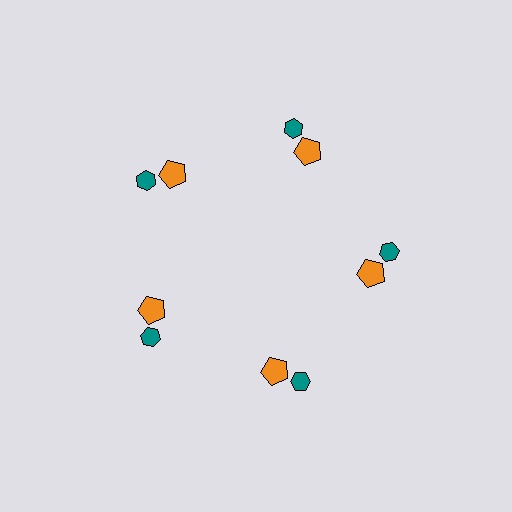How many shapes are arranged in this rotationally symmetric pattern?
There are 10 shapes, arranged in 5 groups of 2.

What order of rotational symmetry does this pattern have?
This pattern has 5-fold rotational symmetry.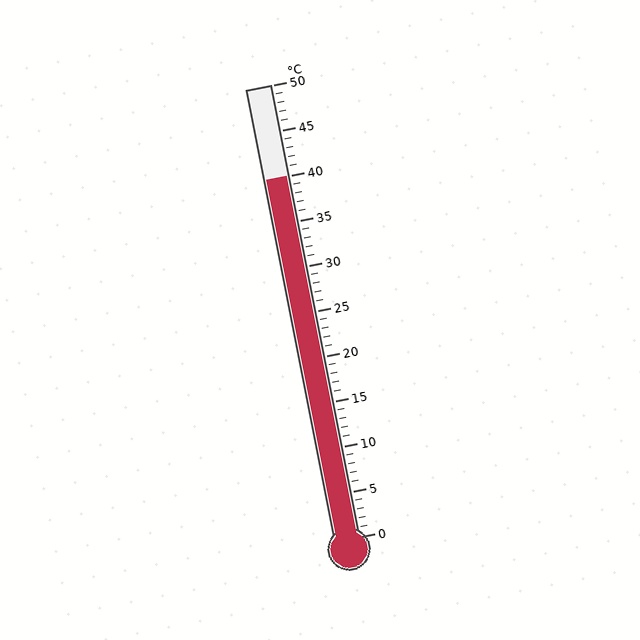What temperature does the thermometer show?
The thermometer shows approximately 40°C.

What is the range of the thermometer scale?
The thermometer scale ranges from 0°C to 50°C.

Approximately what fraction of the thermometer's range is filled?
The thermometer is filled to approximately 80% of its range.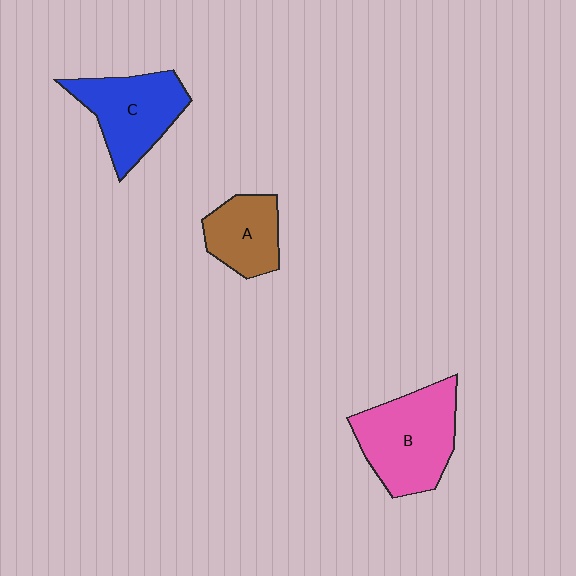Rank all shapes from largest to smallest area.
From largest to smallest: B (pink), C (blue), A (brown).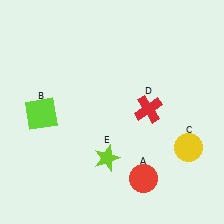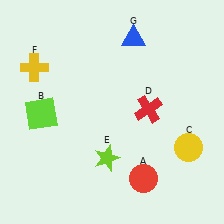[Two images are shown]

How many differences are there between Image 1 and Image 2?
There are 2 differences between the two images.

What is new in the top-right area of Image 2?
A blue triangle (G) was added in the top-right area of Image 2.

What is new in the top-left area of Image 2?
A yellow cross (F) was added in the top-left area of Image 2.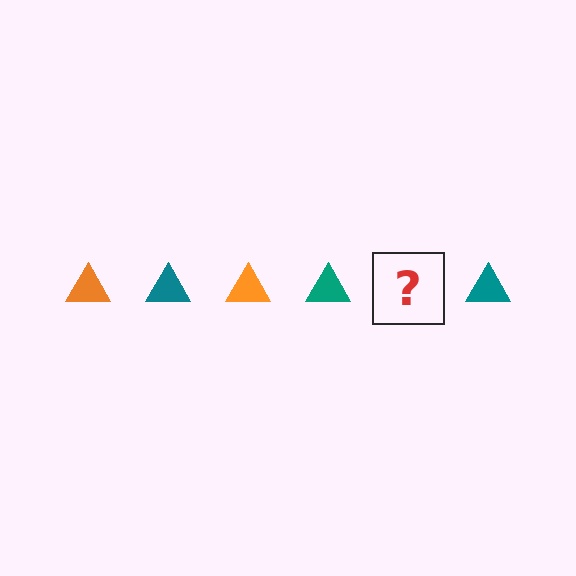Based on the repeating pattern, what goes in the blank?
The blank should be an orange triangle.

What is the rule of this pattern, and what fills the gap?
The rule is that the pattern cycles through orange, teal triangles. The gap should be filled with an orange triangle.